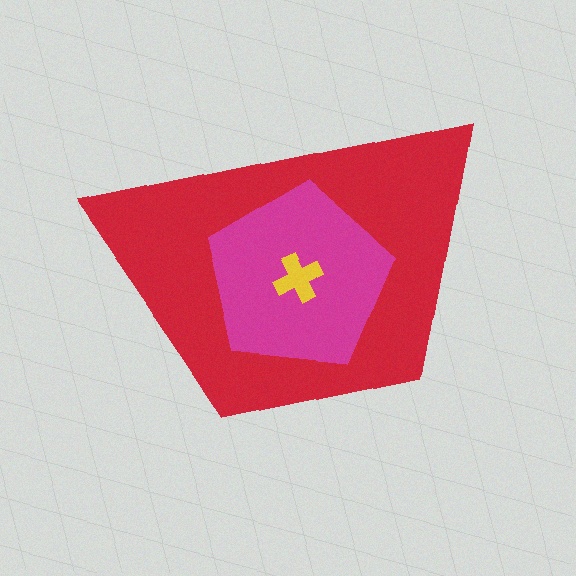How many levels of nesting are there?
3.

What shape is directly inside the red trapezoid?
The magenta pentagon.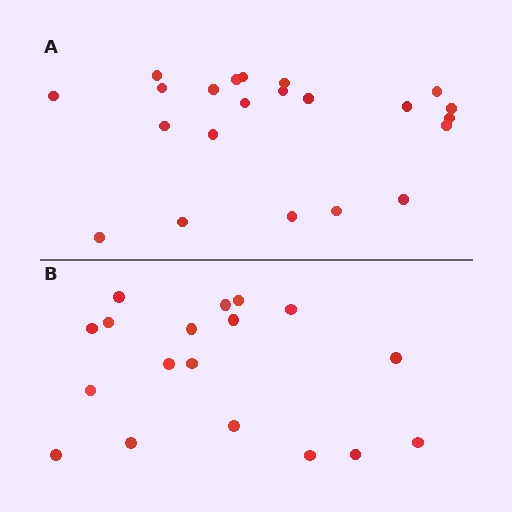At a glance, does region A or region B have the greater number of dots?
Region A (the top region) has more dots.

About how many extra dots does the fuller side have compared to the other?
Region A has about 4 more dots than region B.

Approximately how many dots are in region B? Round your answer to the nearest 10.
About 20 dots. (The exact count is 18, which rounds to 20.)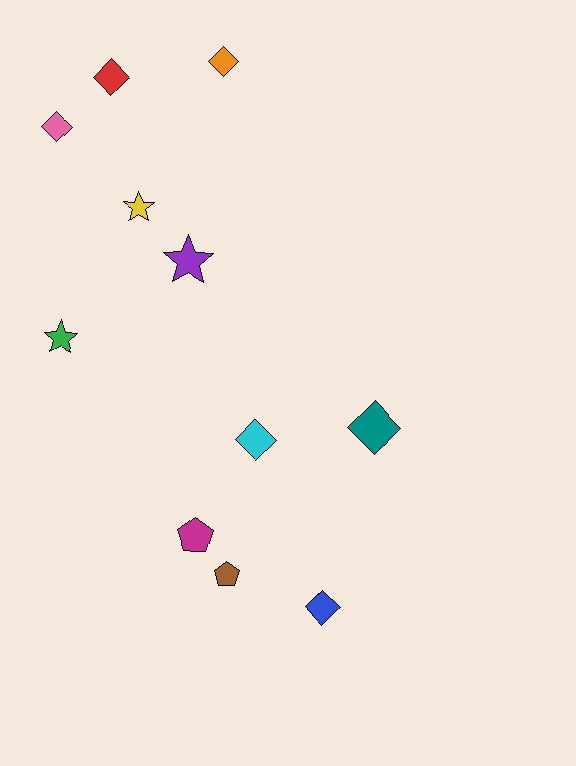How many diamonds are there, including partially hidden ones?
There are 6 diamonds.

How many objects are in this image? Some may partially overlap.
There are 11 objects.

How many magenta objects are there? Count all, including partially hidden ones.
There is 1 magenta object.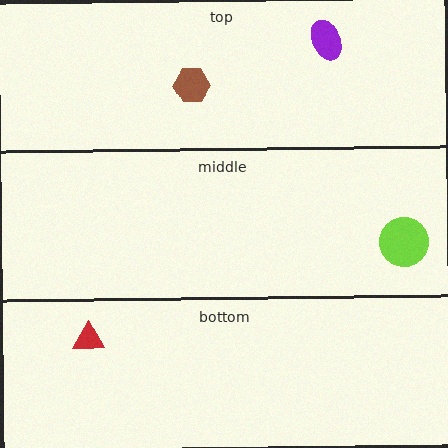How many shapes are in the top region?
2.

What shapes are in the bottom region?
The red triangle.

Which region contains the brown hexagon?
The top region.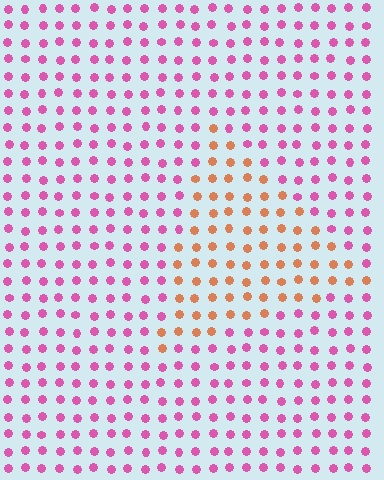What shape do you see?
I see a triangle.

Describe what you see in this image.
The image is filled with small pink elements in a uniform arrangement. A triangle-shaped region is visible where the elements are tinted to a slightly different hue, forming a subtle color boundary.